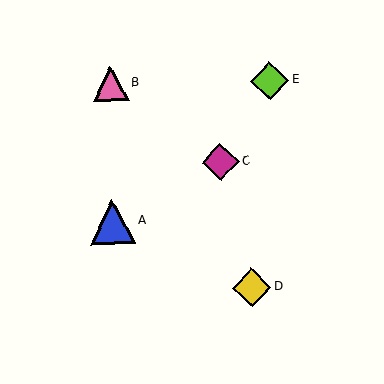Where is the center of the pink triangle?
The center of the pink triangle is at (111, 84).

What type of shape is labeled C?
Shape C is a magenta diamond.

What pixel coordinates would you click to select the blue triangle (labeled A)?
Click at (113, 222) to select the blue triangle A.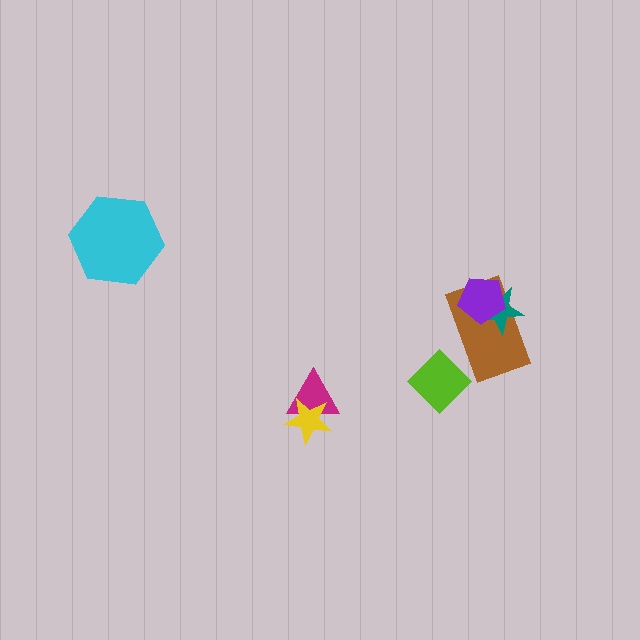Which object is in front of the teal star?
The purple pentagon is in front of the teal star.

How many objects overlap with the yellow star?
1 object overlaps with the yellow star.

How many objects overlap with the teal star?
2 objects overlap with the teal star.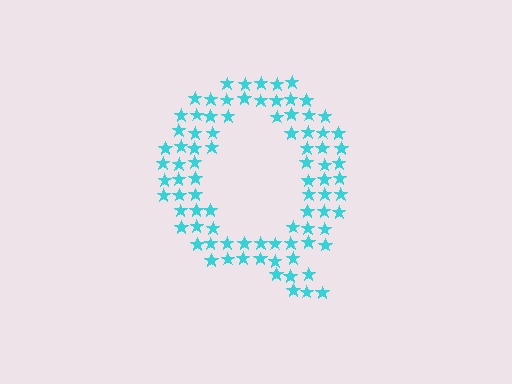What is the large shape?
The large shape is the letter Q.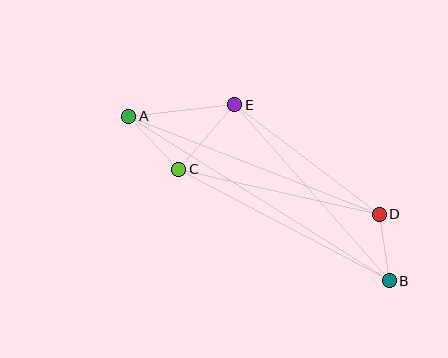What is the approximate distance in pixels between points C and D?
The distance between C and D is approximately 206 pixels.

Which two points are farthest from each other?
Points A and B are farthest from each other.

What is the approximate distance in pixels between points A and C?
The distance between A and C is approximately 73 pixels.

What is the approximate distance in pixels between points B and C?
The distance between B and C is approximately 238 pixels.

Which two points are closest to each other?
Points B and D are closest to each other.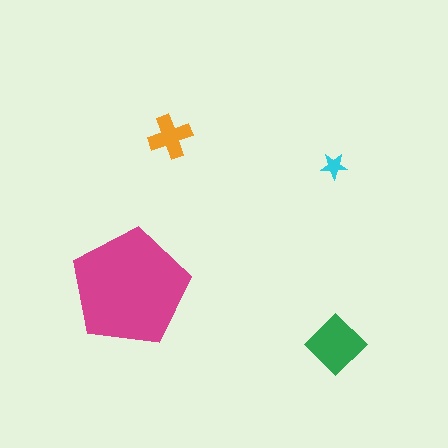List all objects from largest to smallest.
The magenta pentagon, the green diamond, the orange cross, the cyan star.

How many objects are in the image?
There are 4 objects in the image.